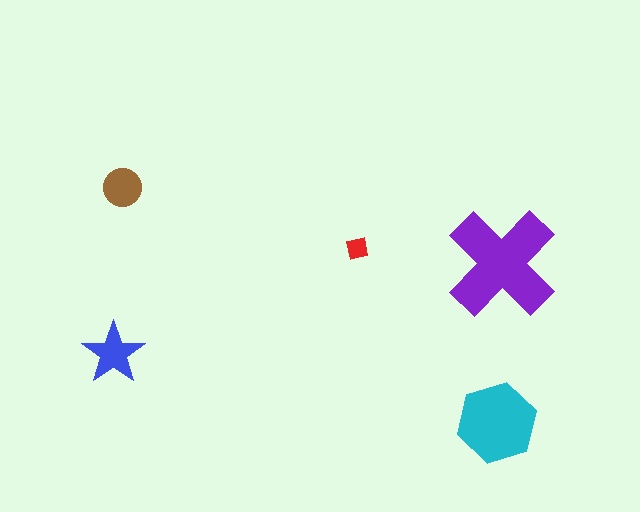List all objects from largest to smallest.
The purple cross, the cyan hexagon, the blue star, the brown circle, the red square.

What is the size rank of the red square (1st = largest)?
5th.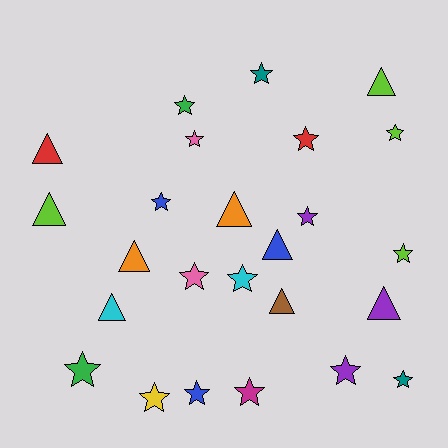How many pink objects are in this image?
There are 2 pink objects.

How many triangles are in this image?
There are 9 triangles.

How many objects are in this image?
There are 25 objects.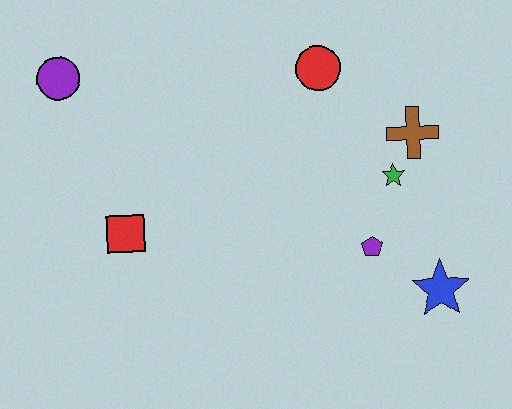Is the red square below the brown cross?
Yes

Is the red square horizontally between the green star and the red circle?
No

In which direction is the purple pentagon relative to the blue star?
The purple pentagon is to the left of the blue star.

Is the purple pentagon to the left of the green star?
Yes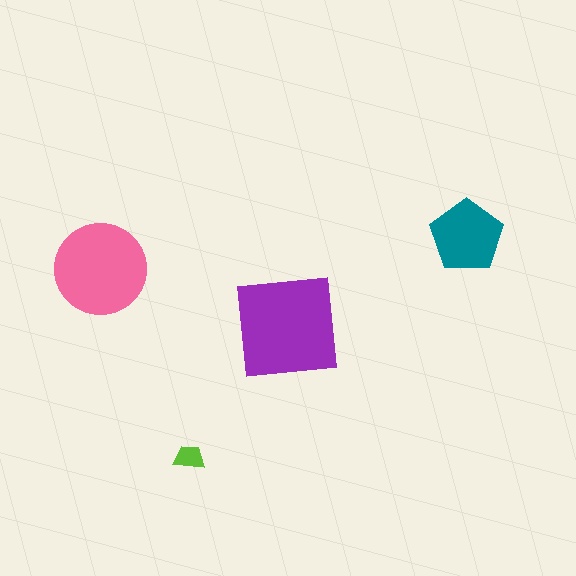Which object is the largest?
The purple square.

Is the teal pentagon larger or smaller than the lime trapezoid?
Larger.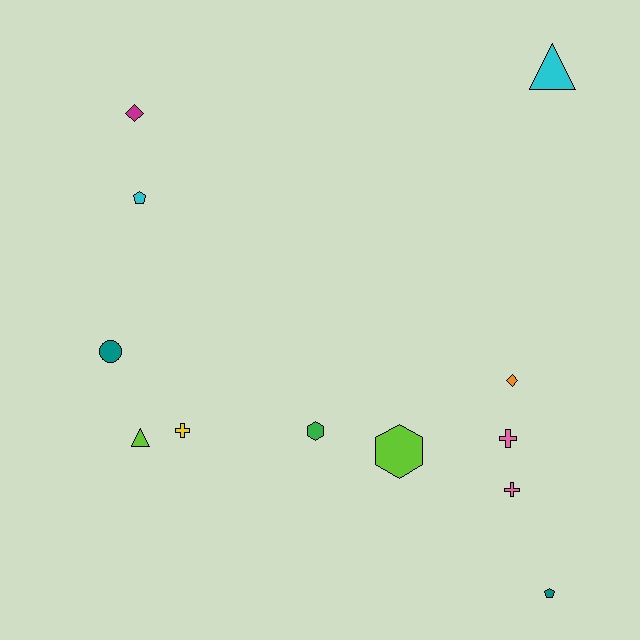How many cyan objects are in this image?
There are 2 cyan objects.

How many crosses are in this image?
There are 3 crosses.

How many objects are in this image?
There are 12 objects.